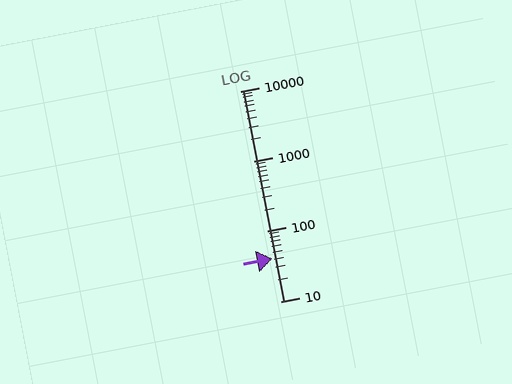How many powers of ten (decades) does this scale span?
The scale spans 3 decades, from 10 to 10000.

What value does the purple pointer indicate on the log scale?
The pointer indicates approximately 41.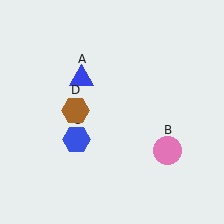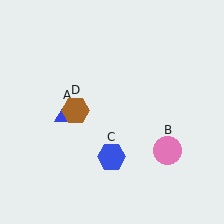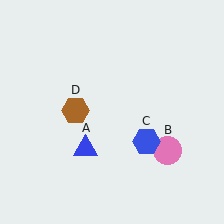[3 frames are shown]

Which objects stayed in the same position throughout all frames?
Pink circle (object B) and brown hexagon (object D) remained stationary.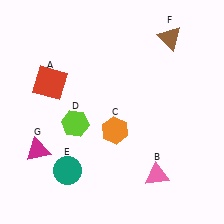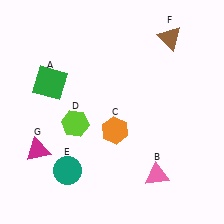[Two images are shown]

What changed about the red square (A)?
In Image 1, A is red. In Image 2, it changed to green.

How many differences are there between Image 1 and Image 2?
There is 1 difference between the two images.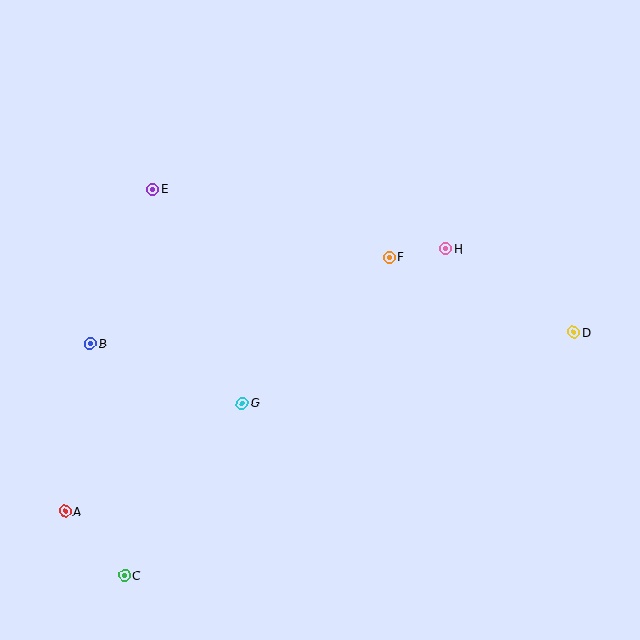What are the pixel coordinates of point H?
Point H is at (446, 249).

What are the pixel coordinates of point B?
Point B is at (90, 343).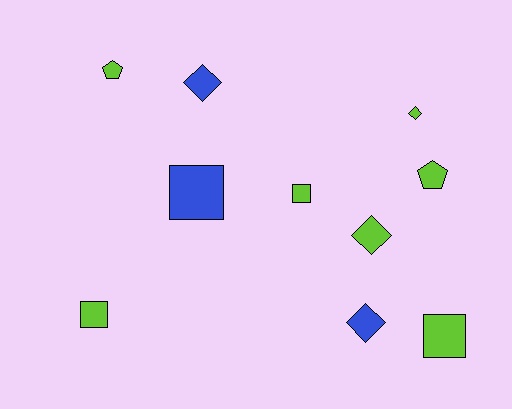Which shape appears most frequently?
Square, with 4 objects.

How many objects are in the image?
There are 10 objects.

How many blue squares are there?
There is 1 blue square.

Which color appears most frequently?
Lime, with 7 objects.